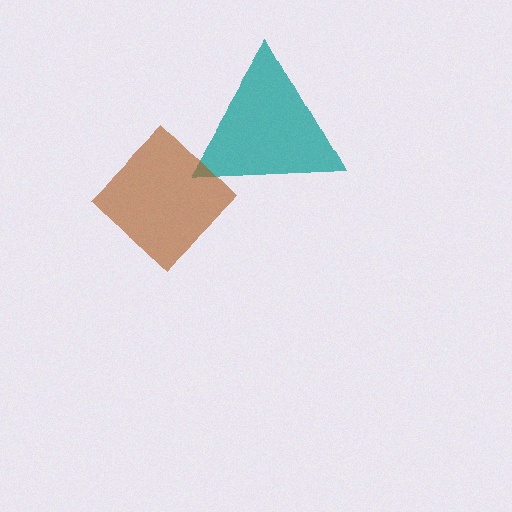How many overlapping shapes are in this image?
There are 2 overlapping shapes in the image.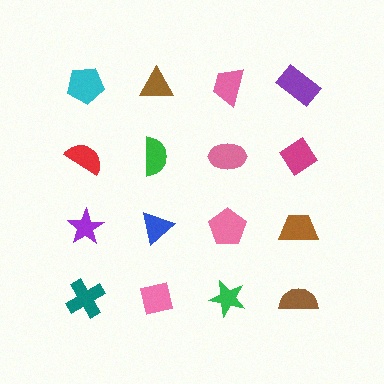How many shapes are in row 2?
4 shapes.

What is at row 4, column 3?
A green star.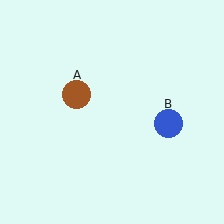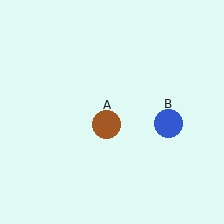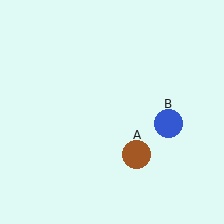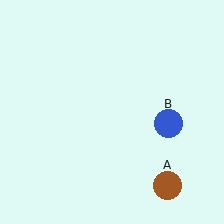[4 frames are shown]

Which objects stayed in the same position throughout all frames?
Blue circle (object B) remained stationary.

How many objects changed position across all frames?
1 object changed position: brown circle (object A).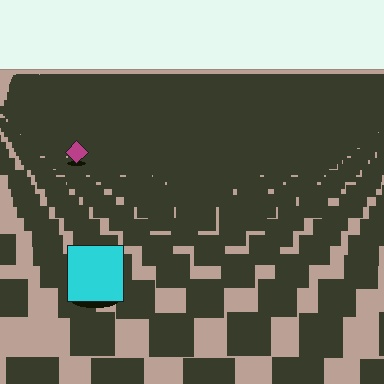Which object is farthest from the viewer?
The magenta diamond is farthest from the viewer. It appears smaller and the ground texture around it is denser.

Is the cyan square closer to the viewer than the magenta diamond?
Yes. The cyan square is closer — you can tell from the texture gradient: the ground texture is coarser near it.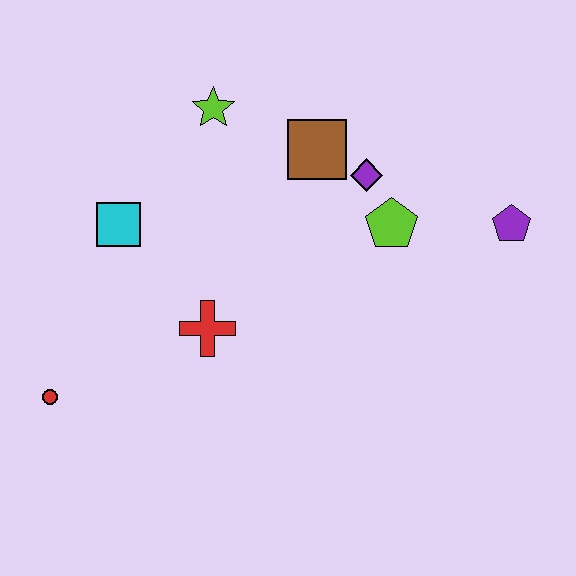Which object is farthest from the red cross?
The purple pentagon is farthest from the red cross.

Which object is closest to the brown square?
The purple diamond is closest to the brown square.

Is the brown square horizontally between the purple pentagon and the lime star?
Yes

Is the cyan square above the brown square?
No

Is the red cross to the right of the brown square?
No